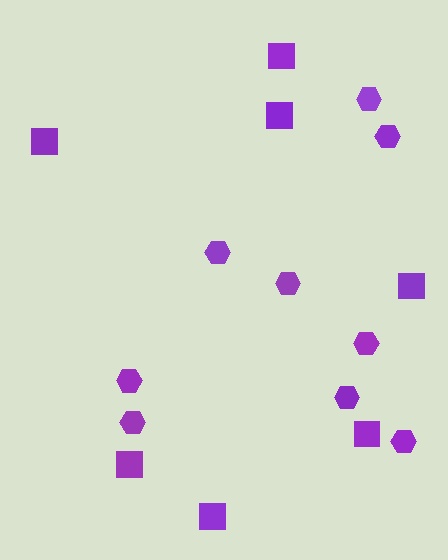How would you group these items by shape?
There are 2 groups: one group of hexagons (9) and one group of squares (7).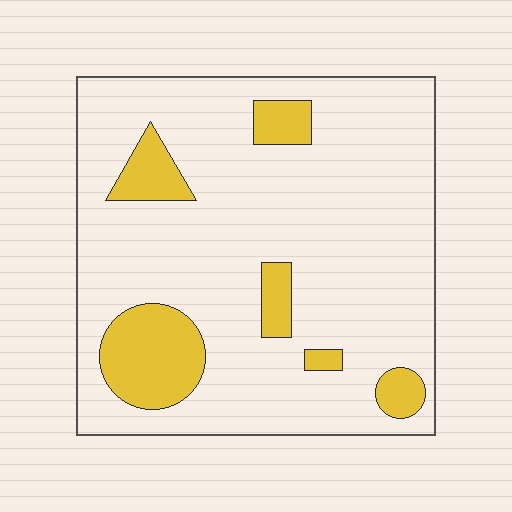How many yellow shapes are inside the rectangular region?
6.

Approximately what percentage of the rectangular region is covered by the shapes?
Approximately 15%.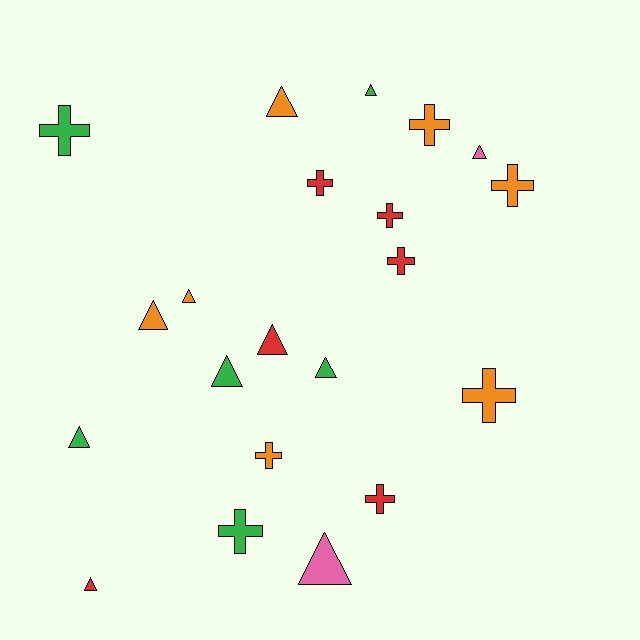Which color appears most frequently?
Orange, with 7 objects.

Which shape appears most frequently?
Triangle, with 11 objects.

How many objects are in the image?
There are 21 objects.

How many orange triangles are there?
There are 3 orange triangles.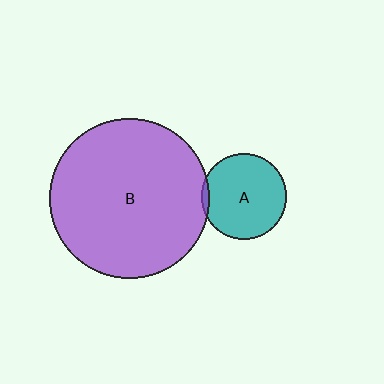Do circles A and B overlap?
Yes.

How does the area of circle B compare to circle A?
Approximately 3.5 times.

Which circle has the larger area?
Circle B (purple).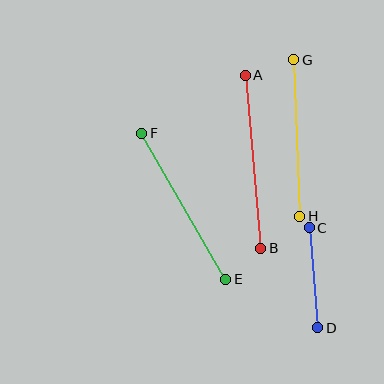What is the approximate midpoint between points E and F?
The midpoint is at approximately (184, 206) pixels.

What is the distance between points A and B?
The distance is approximately 173 pixels.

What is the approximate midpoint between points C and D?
The midpoint is at approximately (314, 278) pixels.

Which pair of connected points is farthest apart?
Points A and B are farthest apart.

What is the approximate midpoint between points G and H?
The midpoint is at approximately (297, 138) pixels.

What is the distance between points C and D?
The distance is approximately 100 pixels.